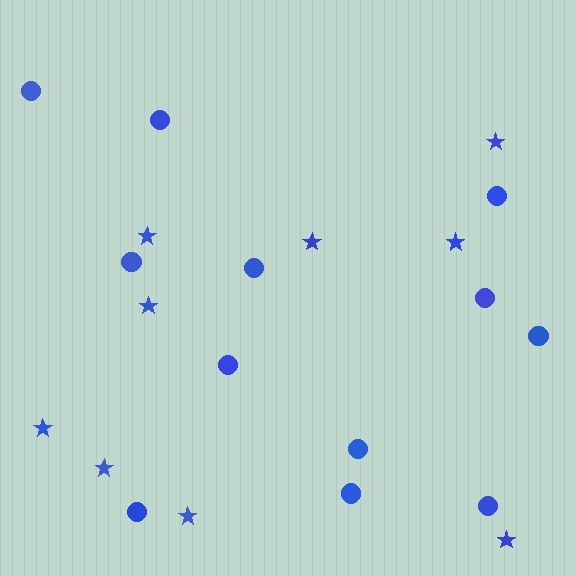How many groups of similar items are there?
There are 2 groups: one group of stars (9) and one group of circles (12).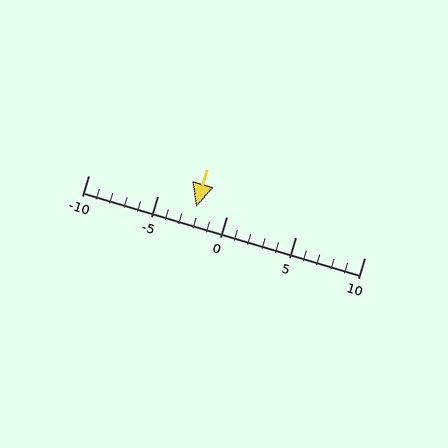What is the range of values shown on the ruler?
The ruler shows values from -10 to 10.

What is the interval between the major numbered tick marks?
The major tick marks are spaced 5 units apart.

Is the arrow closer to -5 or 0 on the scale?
The arrow is closer to 0.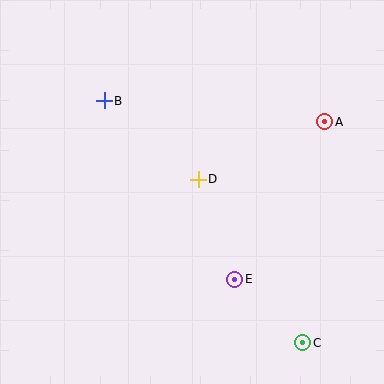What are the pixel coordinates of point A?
Point A is at (325, 122).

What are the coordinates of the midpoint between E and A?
The midpoint between E and A is at (280, 201).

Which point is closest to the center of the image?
Point D at (198, 179) is closest to the center.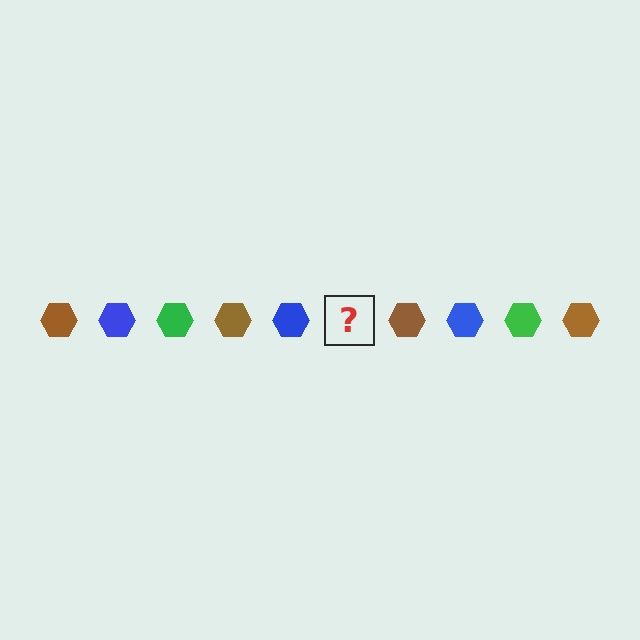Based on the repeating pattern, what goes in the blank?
The blank should be a green hexagon.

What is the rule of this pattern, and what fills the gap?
The rule is that the pattern cycles through brown, blue, green hexagons. The gap should be filled with a green hexagon.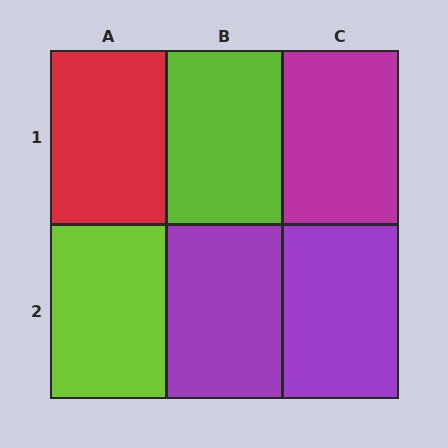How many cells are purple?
2 cells are purple.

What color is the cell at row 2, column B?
Purple.